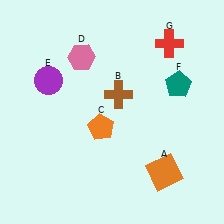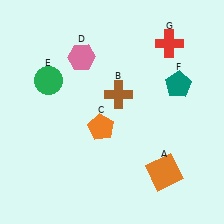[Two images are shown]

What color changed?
The circle (E) changed from purple in Image 1 to green in Image 2.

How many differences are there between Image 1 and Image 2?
There is 1 difference between the two images.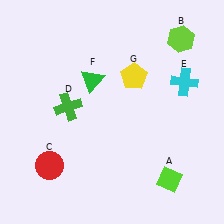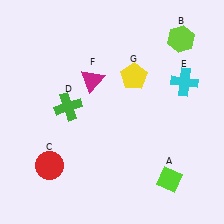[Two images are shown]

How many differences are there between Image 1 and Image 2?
There is 1 difference between the two images.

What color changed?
The triangle (F) changed from green in Image 1 to magenta in Image 2.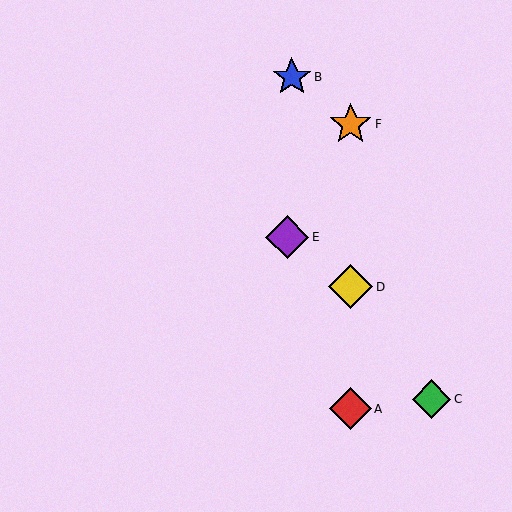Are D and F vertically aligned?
Yes, both are at x≈351.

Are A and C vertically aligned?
No, A is at x≈351 and C is at x≈432.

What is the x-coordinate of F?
Object F is at x≈351.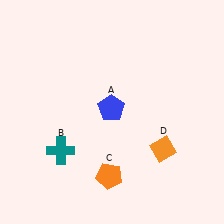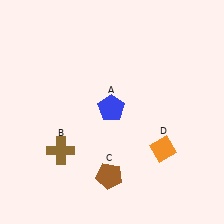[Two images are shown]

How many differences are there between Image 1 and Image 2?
There are 2 differences between the two images.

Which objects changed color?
B changed from teal to brown. C changed from orange to brown.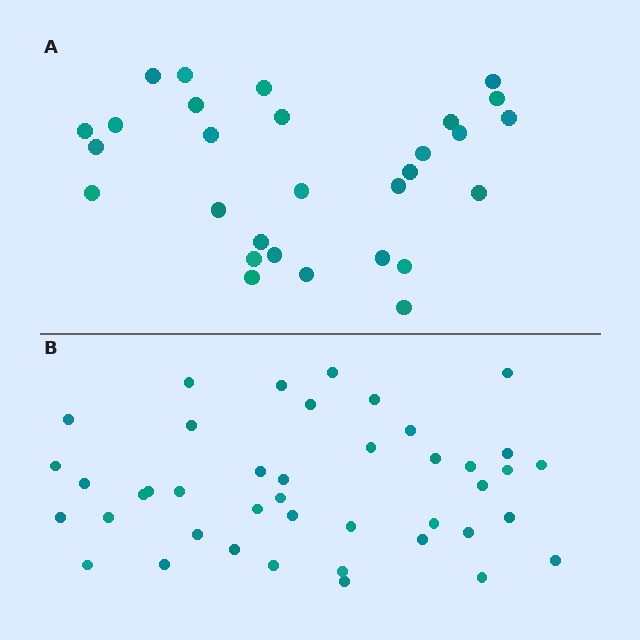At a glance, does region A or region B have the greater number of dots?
Region B (the bottom region) has more dots.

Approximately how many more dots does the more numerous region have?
Region B has approximately 15 more dots than region A.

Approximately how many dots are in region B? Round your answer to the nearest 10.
About 40 dots. (The exact count is 42, which rounds to 40.)